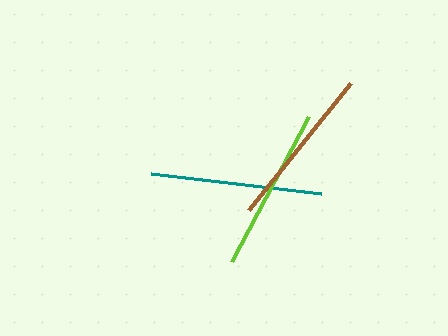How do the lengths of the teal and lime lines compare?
The teal and lime lines are approximately the same length.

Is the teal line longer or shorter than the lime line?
The teal line is longer than the lime line.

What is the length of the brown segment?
The brown segment is approximately 163 pixels long.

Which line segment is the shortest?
The brown line is the shortest at approximately 163 pixels.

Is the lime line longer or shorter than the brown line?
The lime line is longer than the brown line.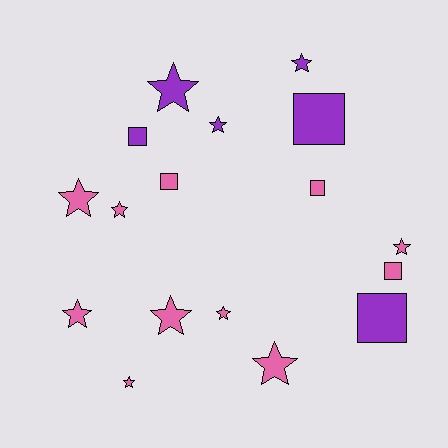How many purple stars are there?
There are 3 purple stars.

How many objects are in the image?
There are 17 objects.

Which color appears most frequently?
Pink, with 11 objects.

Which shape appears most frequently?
Star, with 11 objects.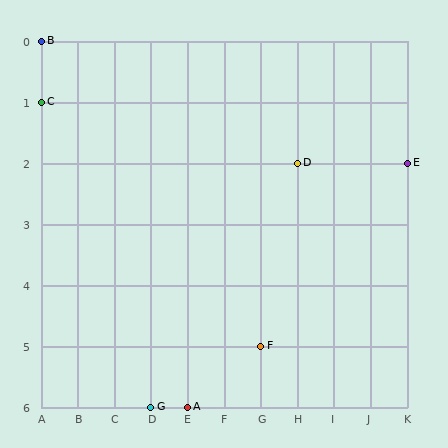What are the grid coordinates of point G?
Point G is at grid coordinates (D, 6).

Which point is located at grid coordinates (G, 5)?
Point F is at (G, 5).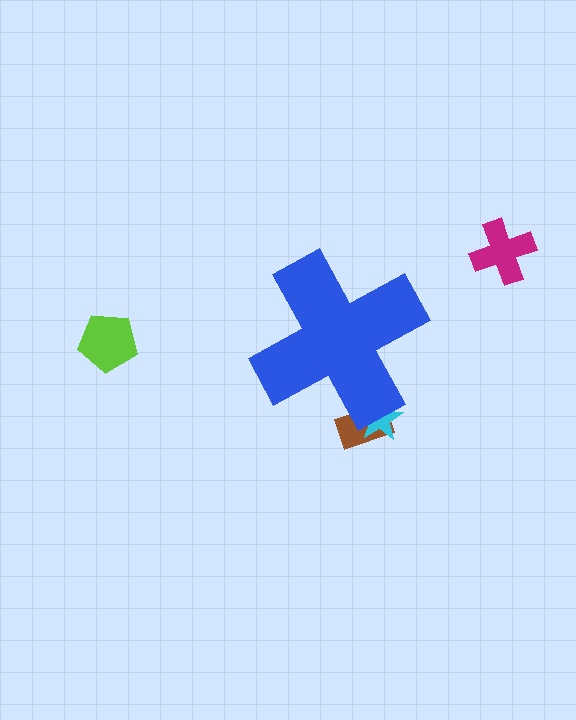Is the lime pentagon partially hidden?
No, the lime pentagon is fully visible.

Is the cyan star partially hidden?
Yes, the cyan star is partially hidden behind the blue cross.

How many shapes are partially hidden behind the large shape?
2 shapes are partially hidden.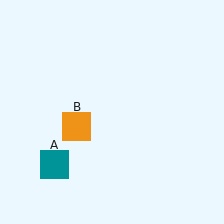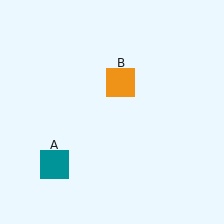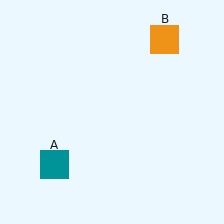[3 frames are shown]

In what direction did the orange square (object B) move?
The orange square (object B) moved up and to the right.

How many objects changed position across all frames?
1 object changed position: orange square (object B).